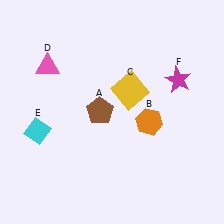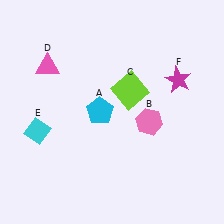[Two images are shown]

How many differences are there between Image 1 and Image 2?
There are 3 differences between the two images.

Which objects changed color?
A changed from brown to cyan. B changed from orange to pink. C changed from yellow to lime.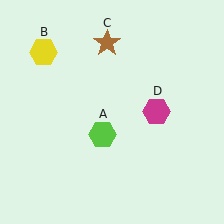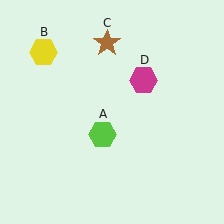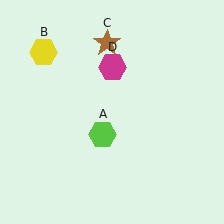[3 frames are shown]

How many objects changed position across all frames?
1 object changed position: magenta hexagon (object D).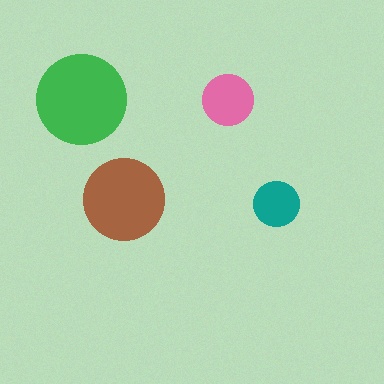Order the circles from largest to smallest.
the green one, the brown one, the pink one, the teal one.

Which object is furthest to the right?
The teal circle is rightmost.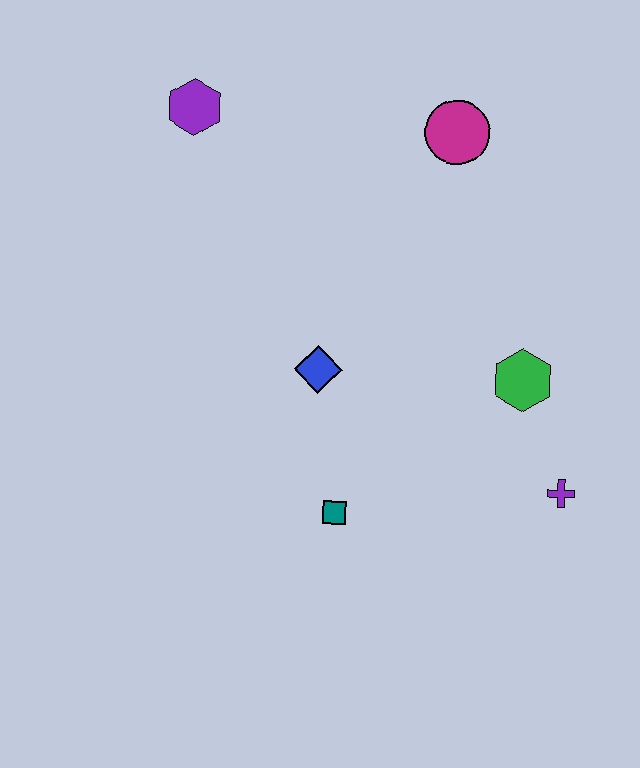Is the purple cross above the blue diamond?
No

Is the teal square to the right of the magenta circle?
No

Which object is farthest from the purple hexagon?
The purple cross is farthest from the purple hexagon.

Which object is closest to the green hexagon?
The purple cross is closest to the green hexagon.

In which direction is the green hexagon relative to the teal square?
The green hexagon is to the right of the teal square.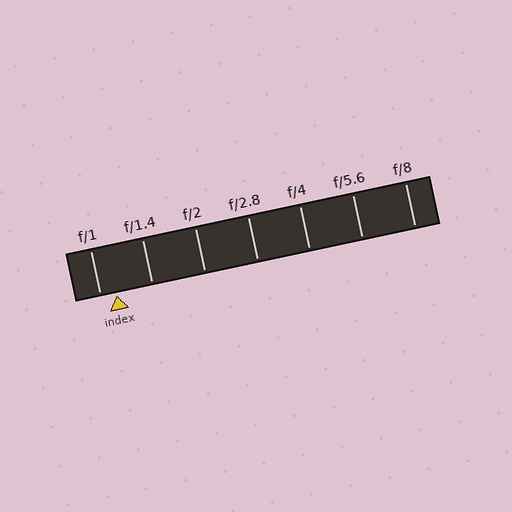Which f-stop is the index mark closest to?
The index mark is closest to f/1.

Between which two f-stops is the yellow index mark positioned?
The index mark is between f/1 and f/1.4.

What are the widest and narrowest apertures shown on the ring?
The widest aperture shown is f/1 and the narrowest is f/8.